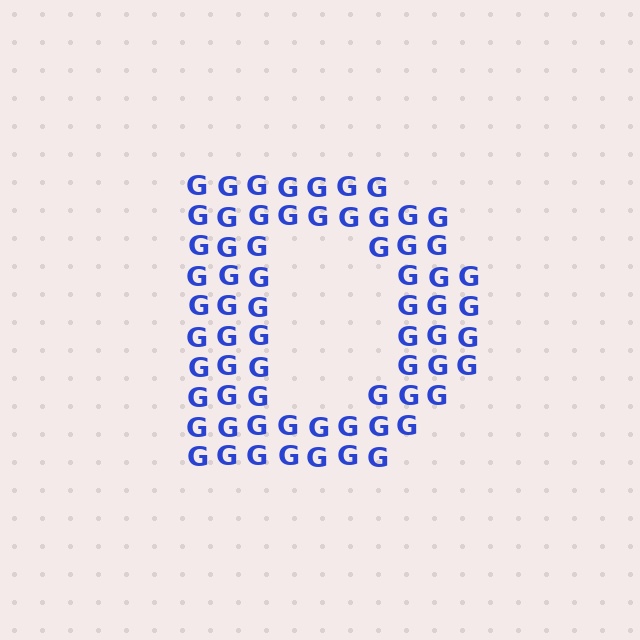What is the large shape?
The large shape is the letter D.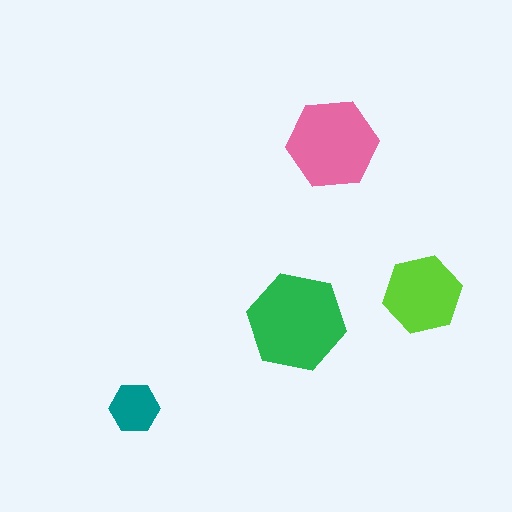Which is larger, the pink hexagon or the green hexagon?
The green one.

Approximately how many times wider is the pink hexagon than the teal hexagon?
About 2 times wider.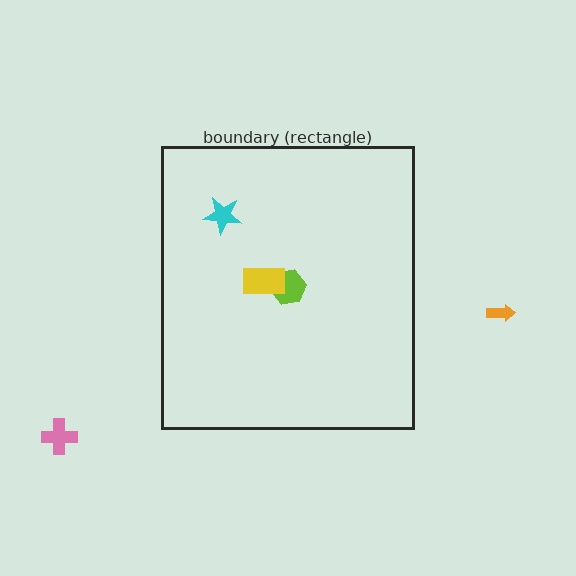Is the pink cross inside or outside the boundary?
Outside.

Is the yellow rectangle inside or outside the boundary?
Inside.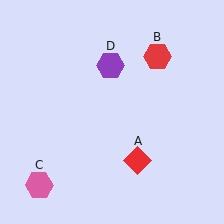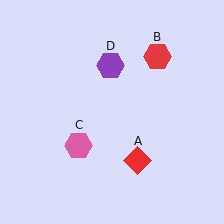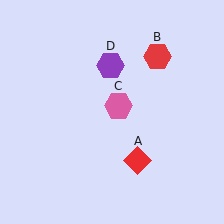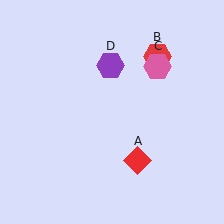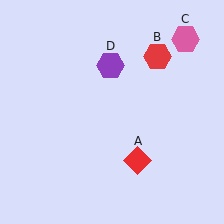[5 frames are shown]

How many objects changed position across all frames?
1 object changed position: pink hexagon (object C).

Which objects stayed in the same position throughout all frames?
Red diamond (object A) and red hexagon (object B) and purple hexagon (object D) remained stationary.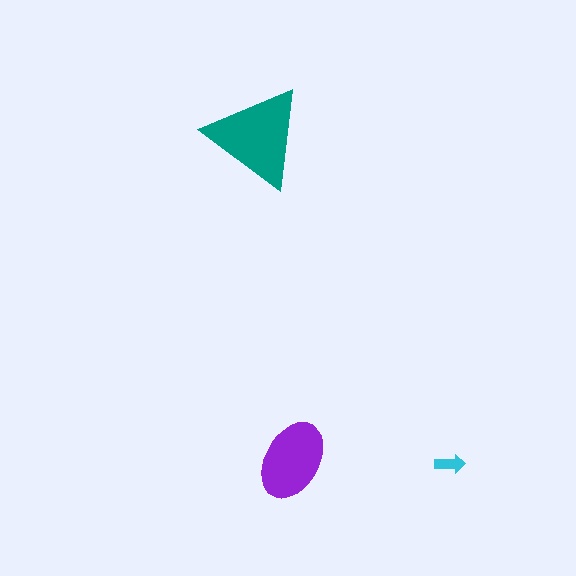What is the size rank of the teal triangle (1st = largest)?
1st.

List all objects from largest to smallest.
The teal triangle, the purple ellipse, the cyan arrow.